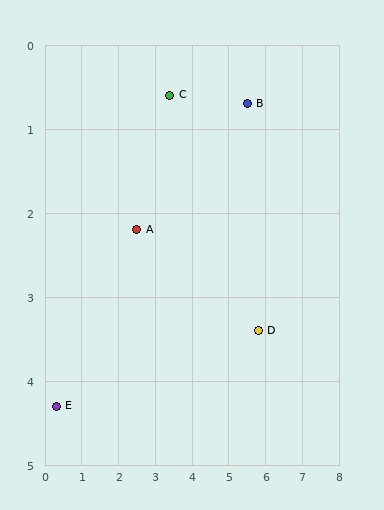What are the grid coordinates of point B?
Point B is at approximately (5.5, 0.7).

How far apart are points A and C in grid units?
Points A and C are about 1.8 grid units apart.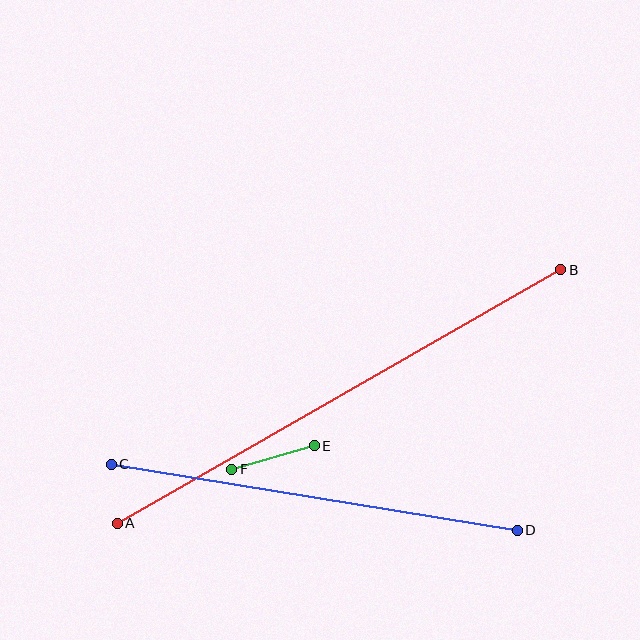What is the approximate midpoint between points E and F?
The midpoint is at approximately (273, 457) pixels.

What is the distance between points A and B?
The distance is approximately 511 pixels.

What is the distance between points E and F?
The distance is approximately 86 pixels.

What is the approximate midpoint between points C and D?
The midpoint is at approximately (314, 497) pixels.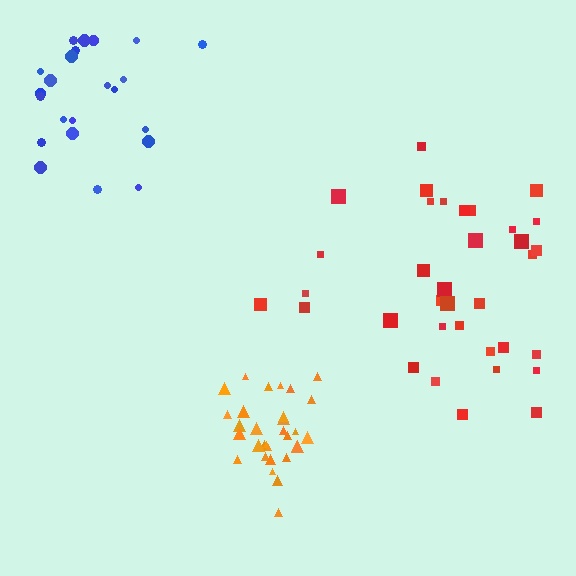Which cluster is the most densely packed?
Orange.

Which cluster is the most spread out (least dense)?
Blue.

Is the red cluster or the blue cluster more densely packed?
Red.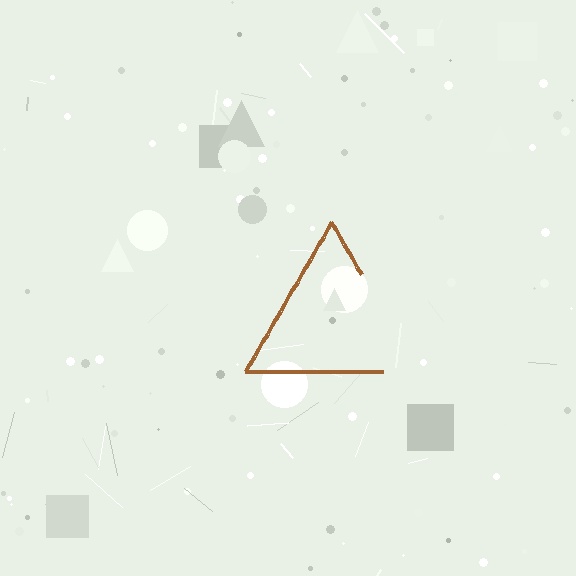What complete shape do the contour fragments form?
The contour fragments form a triangle.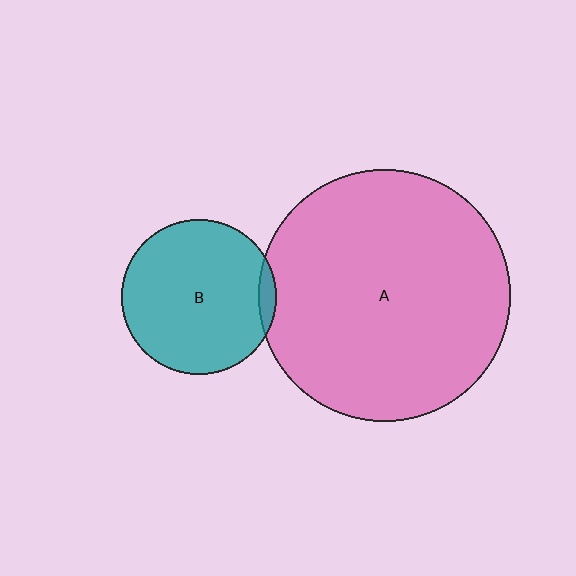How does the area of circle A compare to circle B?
Approximately 2.6 times.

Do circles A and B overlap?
Yes.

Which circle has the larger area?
Circle A (pink).